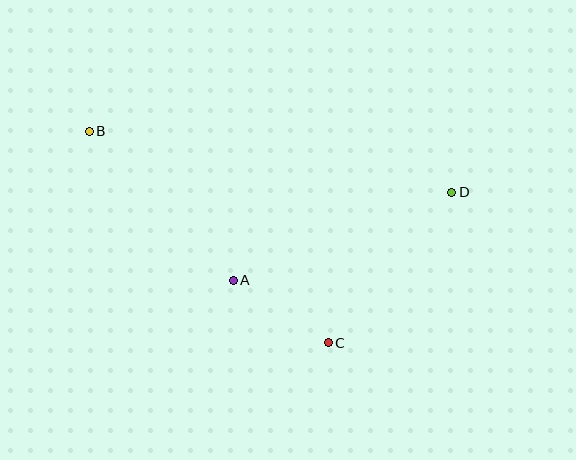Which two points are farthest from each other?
Points B and D are farthest from each other.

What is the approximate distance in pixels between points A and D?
The distance between A and D is approximately 235 pixels.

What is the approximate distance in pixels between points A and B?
The distance between A and B is approximately 207 pixels.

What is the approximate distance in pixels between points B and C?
The distance between B and C is approximately 319 pixels.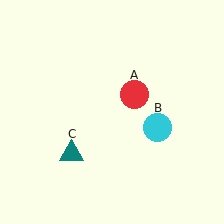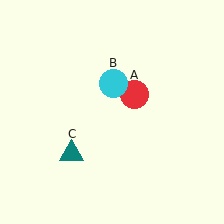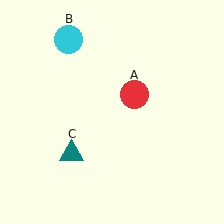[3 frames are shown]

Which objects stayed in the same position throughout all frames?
Red circle (object A) and teal triangle (object C) remained stationary.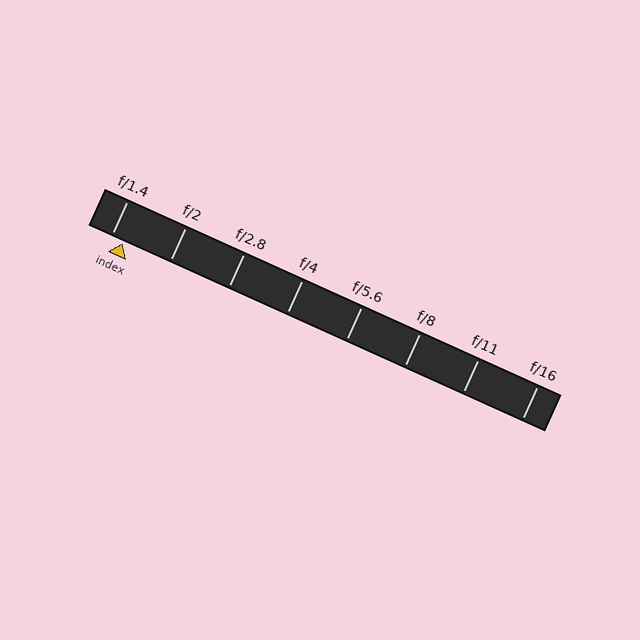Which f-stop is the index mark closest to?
The index mark is closest to f/1.4.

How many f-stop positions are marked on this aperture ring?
There are 8 f-stop positions marked.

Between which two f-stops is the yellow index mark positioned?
The index mark is between f/1.4 and f/2.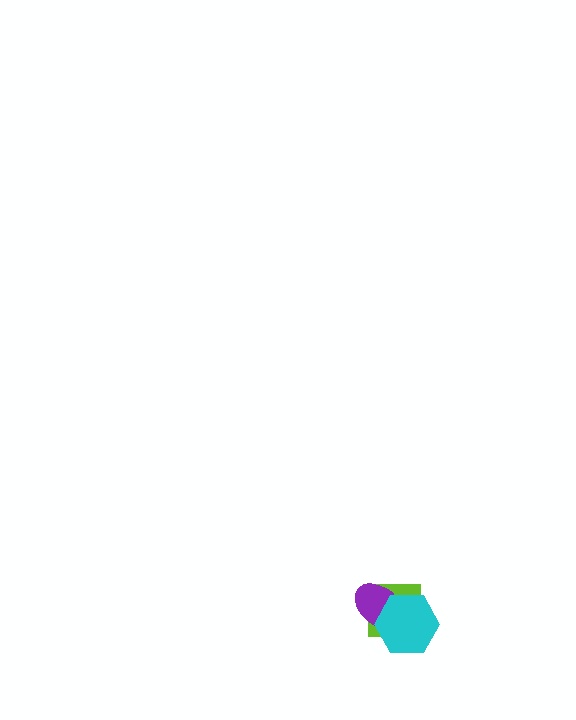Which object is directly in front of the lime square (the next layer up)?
The purple ellipse is directly in front of the lime square.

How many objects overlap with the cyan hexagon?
2 objects overlap with the cyan hexagon.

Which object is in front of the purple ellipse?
The cyan hexagon is in front of the purple ellipse.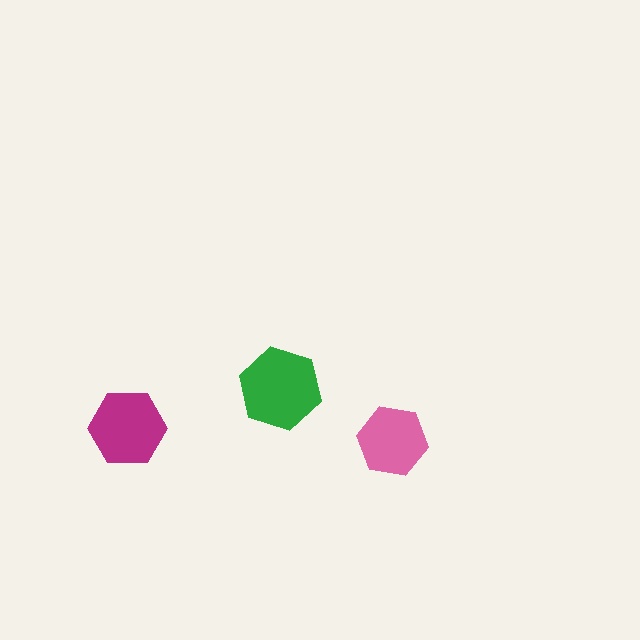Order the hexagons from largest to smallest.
the green one, the magenta one, the pink one.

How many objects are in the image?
There are 3 objects in the image.